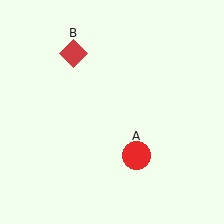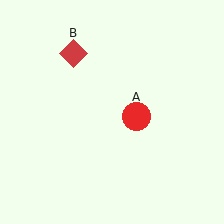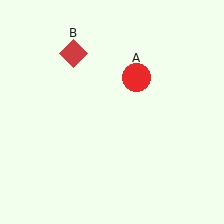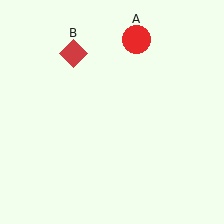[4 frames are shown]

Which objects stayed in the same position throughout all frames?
Red diamond (object B) remained stationary.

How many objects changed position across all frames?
1 object changed position: red circle (object A).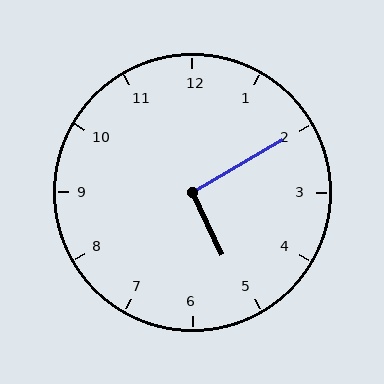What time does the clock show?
5:10.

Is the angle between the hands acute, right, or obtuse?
It is right.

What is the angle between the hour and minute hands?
Approximately 95 degrees.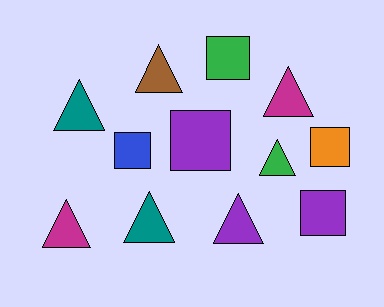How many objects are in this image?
There are 12 objects.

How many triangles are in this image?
There are 7 triangles.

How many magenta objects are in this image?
There are 2 magenta objects.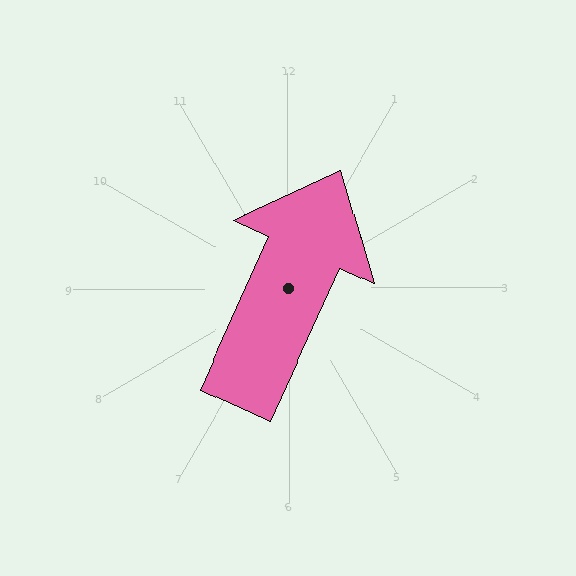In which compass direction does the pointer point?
Northeast.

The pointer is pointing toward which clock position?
Roughly 1 o'clock.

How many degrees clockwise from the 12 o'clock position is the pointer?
Approximately 24 degrees.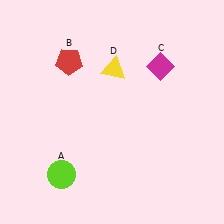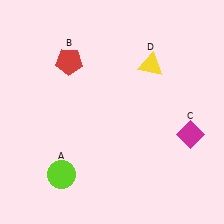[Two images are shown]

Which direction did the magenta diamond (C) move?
The magenta diamond (C) moved down.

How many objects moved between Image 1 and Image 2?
2 objects moved between the two images.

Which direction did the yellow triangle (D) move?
The yellow triangle (D) moved right.